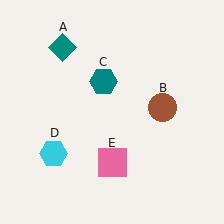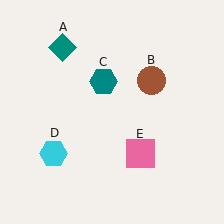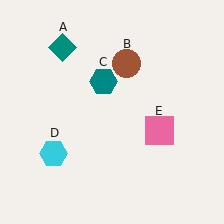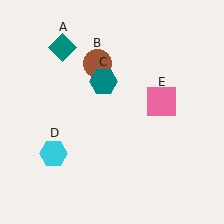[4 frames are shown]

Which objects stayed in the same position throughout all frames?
Teal diamond (object A) and teal hexagon (object C) and cyan hexagon (object D) remained stationary.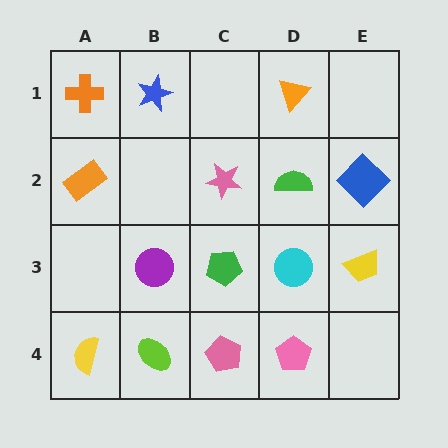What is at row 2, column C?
A pink star.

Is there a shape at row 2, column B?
No, that cell is empty.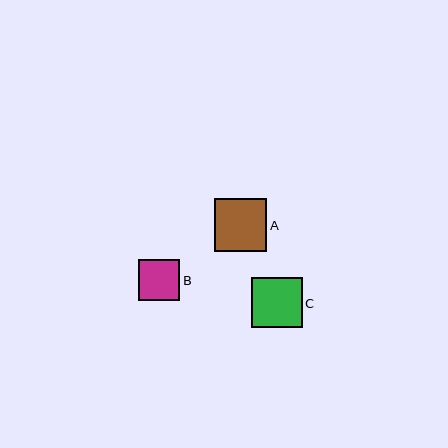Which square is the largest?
Square A is the largest with a size of approximately 52 pixels.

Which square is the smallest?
Square B is the smallest with a size of approximately 41 pixels.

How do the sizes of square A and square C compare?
Square A and square C are approximately the same size.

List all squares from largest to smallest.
From largest to smallest: A, C, B.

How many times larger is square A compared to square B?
Square A is approximately 1.3 times the size of square B.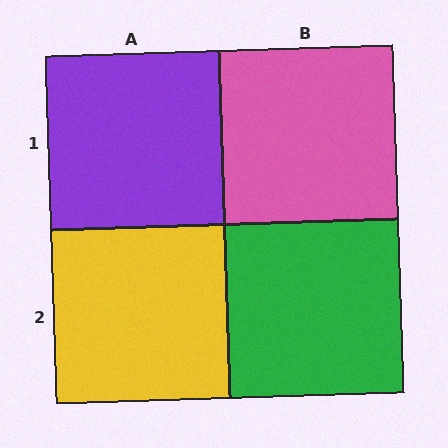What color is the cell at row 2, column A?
Yellow.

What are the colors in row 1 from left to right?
Purple, pink.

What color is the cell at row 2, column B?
Green.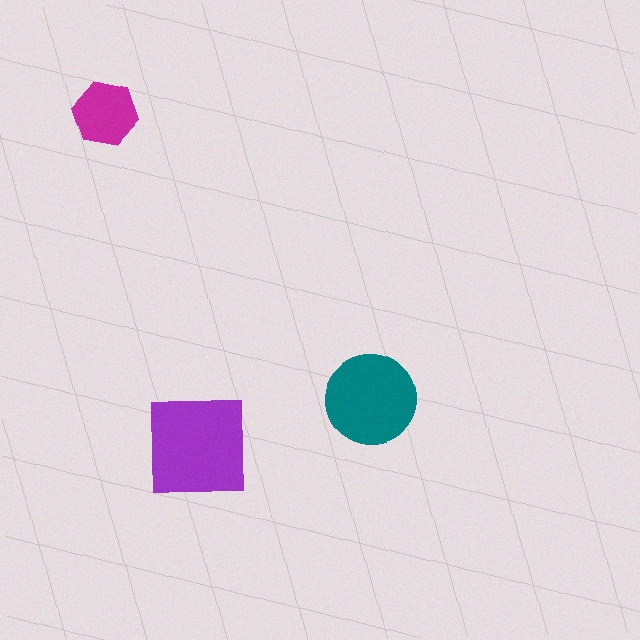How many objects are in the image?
There are 3 objects in the image.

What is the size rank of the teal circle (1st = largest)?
2nd.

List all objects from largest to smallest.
The purple square, the teal circle, the magenta hexagon.